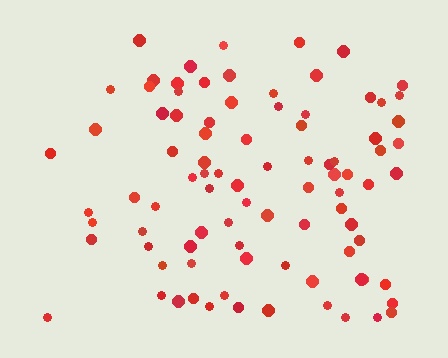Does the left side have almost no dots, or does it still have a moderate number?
Still a moderate number, just noticeably fewer than the right.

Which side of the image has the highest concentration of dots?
The right.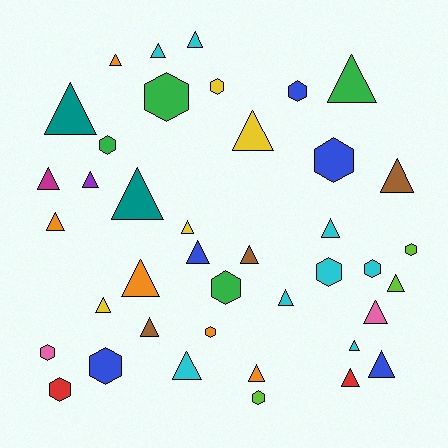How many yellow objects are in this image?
There are 4 yellow objects.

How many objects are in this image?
There are 40 objects.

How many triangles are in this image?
There are 26 triangles.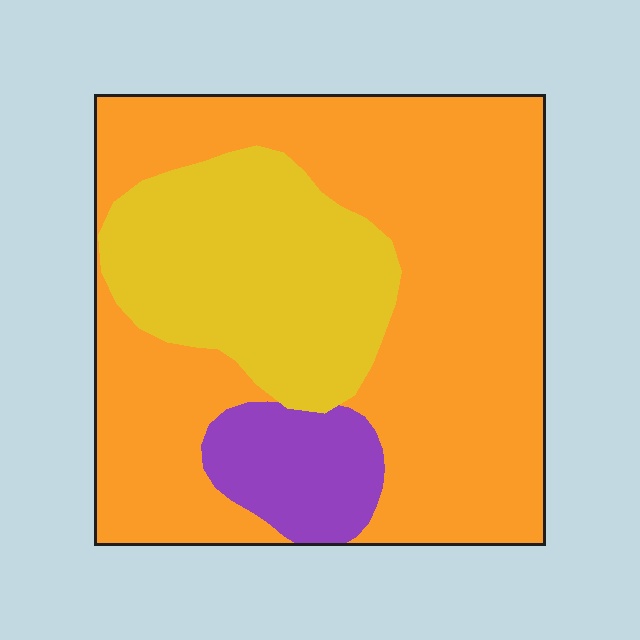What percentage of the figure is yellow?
Yellow takes up about one quarter (1/4) of the figure.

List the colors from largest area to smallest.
From largest to smallest: orange, yellow, purple.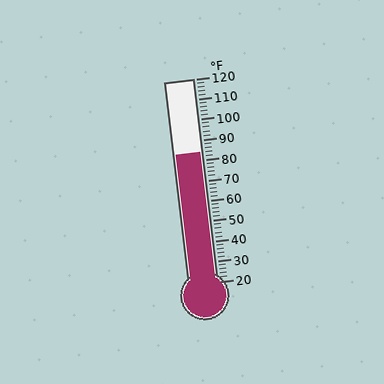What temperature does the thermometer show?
The thermometer shows approximately 84°F.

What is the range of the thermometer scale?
The thermometer scale ranges from 20°F to 120°F.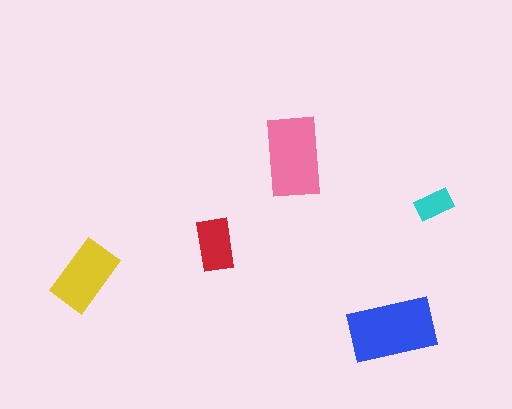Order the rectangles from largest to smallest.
the blue one, the pink one, the yellow one, the red one, the cyan one.